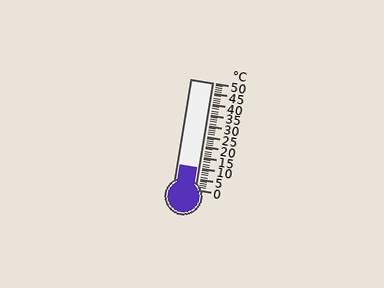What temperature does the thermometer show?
The thermometer shows approximately 10°C.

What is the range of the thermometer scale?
The thermometer scale ranges from 0°C to 50°C.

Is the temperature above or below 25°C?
The temperature is below 25°C.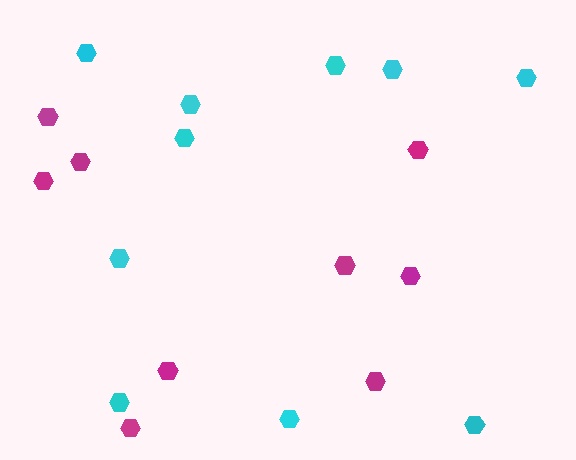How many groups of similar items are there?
There are 2 groups: one group of cyan hexagons (10) and one group of magenta hexagons (9).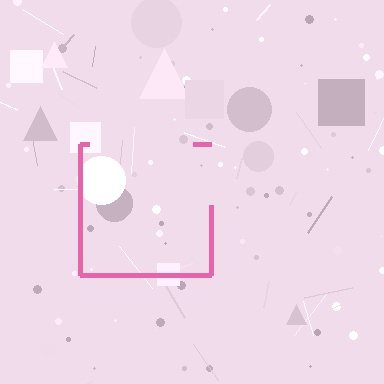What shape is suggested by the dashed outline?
The dashed outline suggests a square.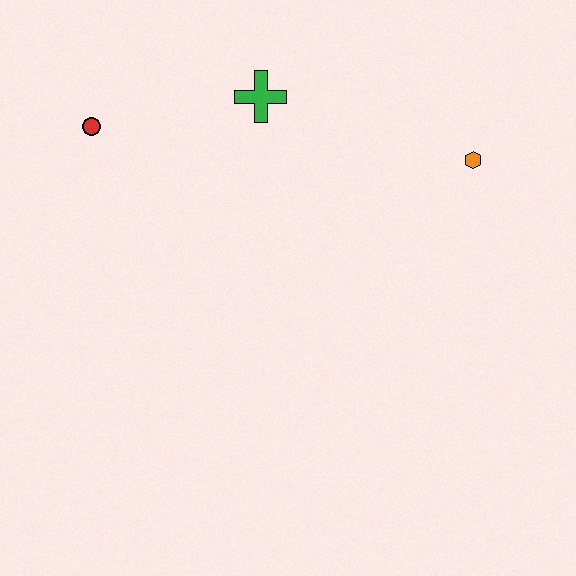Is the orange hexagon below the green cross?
Yes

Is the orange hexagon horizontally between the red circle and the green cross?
No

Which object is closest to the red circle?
The green cross is closest to the red circle.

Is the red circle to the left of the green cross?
Yes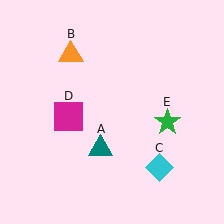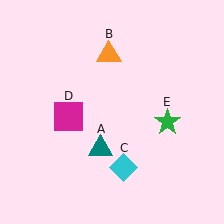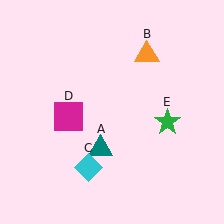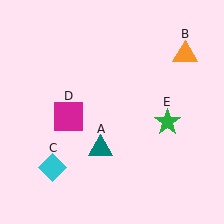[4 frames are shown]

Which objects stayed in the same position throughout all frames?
Teal triangle (object A) and magenta square (object D) and green star (object E) remained stationary.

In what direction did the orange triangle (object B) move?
The orange triangle (object B) moved right.